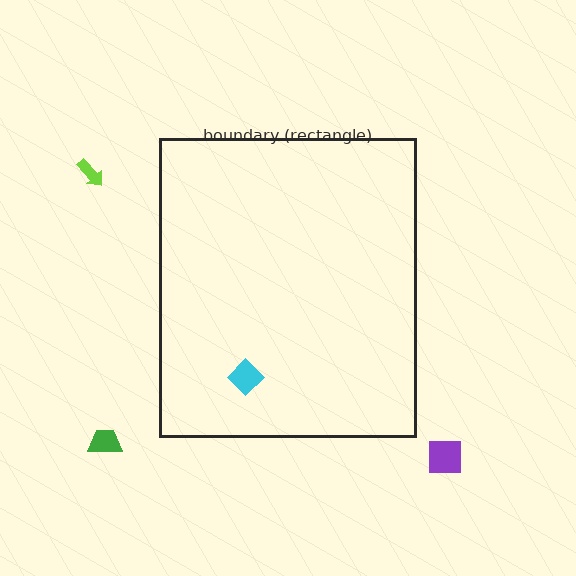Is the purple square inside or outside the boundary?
Outside.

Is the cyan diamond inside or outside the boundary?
Inside.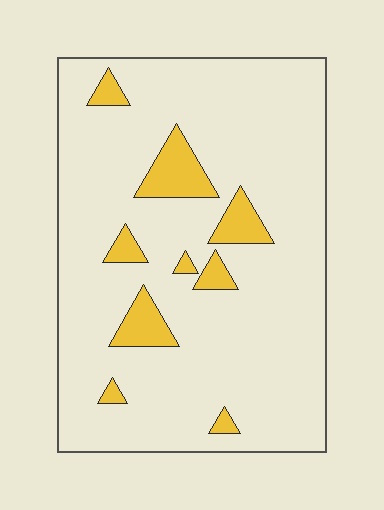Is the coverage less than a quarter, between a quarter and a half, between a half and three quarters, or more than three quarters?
Less than a quarter.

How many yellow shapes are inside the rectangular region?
9.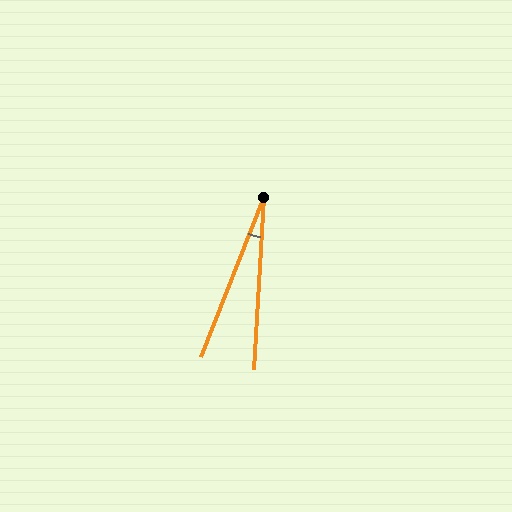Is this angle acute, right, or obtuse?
It is acute.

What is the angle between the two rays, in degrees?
Approximately 18 degrees.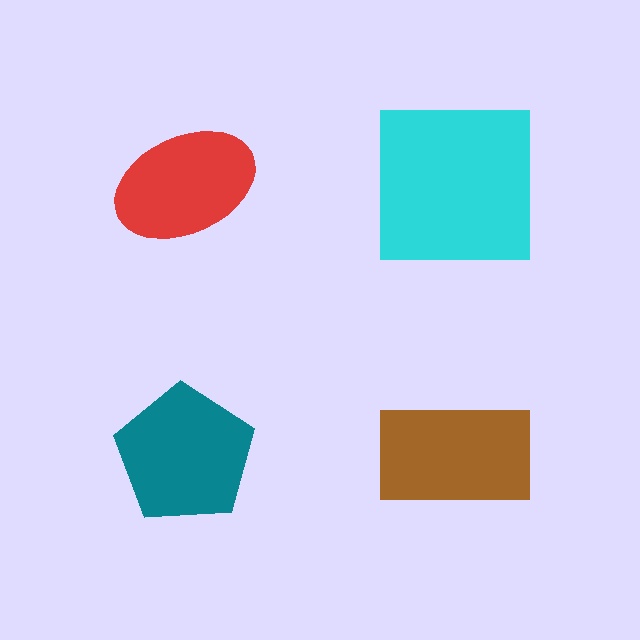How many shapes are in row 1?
2 shapes.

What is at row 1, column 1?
A red ellipse.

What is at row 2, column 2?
A brown rectangle.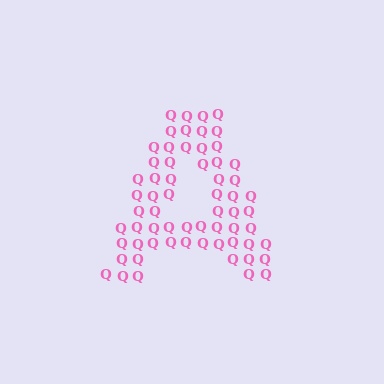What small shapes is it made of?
It is made of small letter Q's.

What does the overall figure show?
The overall figure shows the letter A.